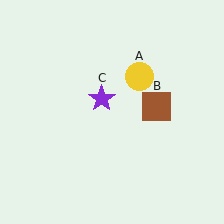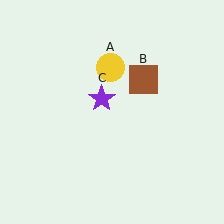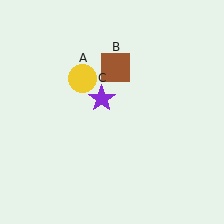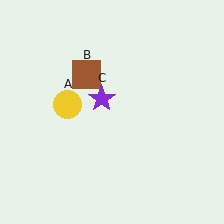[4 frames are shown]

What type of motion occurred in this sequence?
The yellow circle (object A), brown square (object B) rotated counterclockwise around the center of the scene.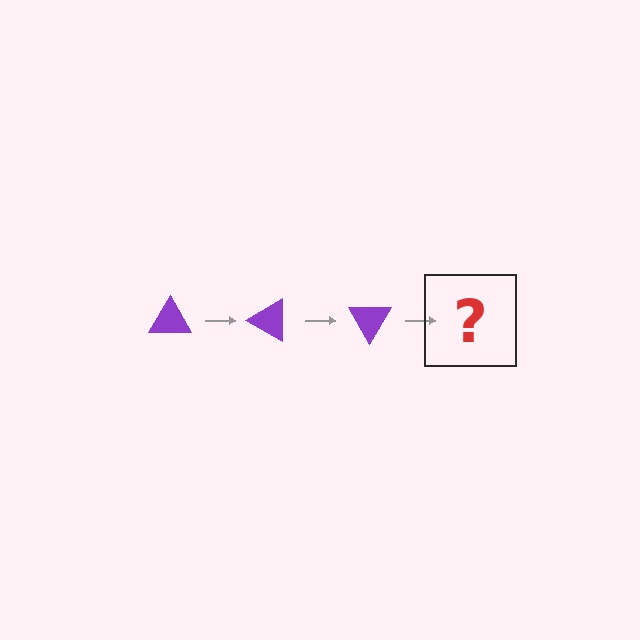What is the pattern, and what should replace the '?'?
The pattern is that the triangle rotates 30 degrees each step. The '?' should be a purple triangle rotated 90 degrees.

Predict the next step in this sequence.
The next step is a purple triangle rotated 90 degrees.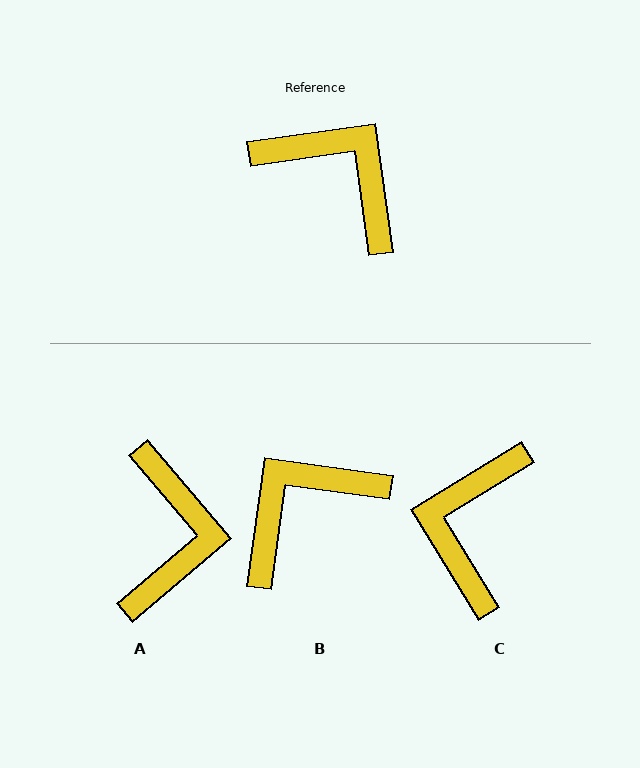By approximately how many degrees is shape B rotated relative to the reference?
Approximately 74 degrees counter-clockwise.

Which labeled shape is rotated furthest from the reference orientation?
C, about 113 degrees away.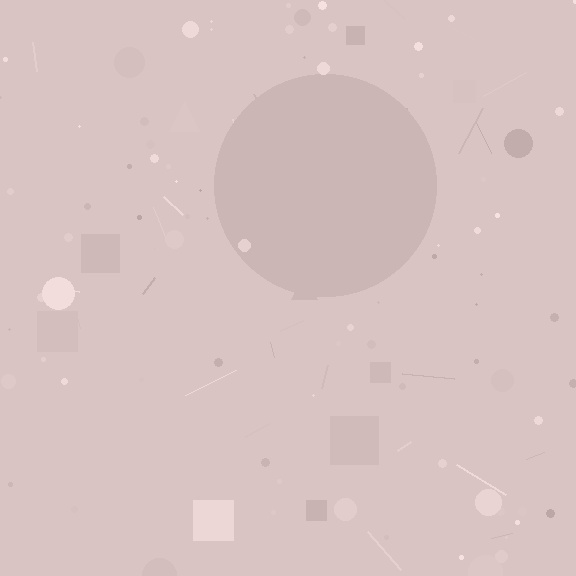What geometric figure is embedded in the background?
A circle is embedded in the background.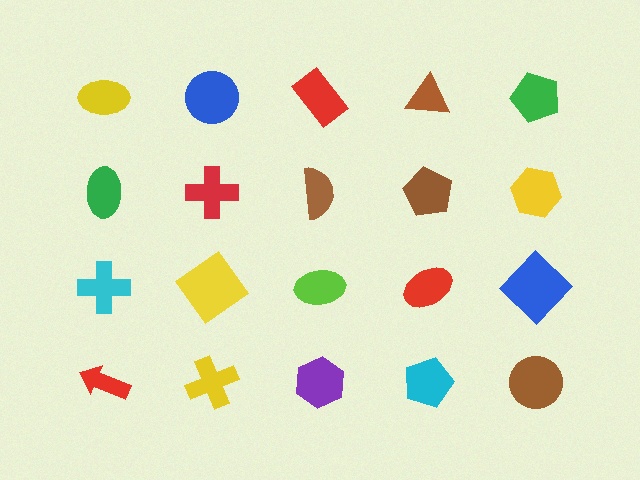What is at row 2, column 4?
A brown pentagon.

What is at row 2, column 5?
A yellow hexagon.